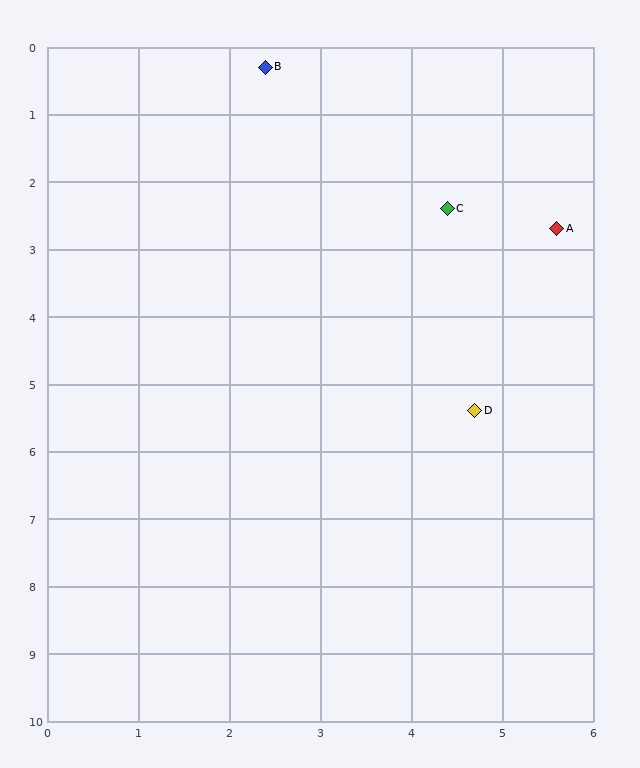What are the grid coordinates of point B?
Point B is at approximately (2.4, 0.3).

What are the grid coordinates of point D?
Point D is at approximately (4.7, 5.4).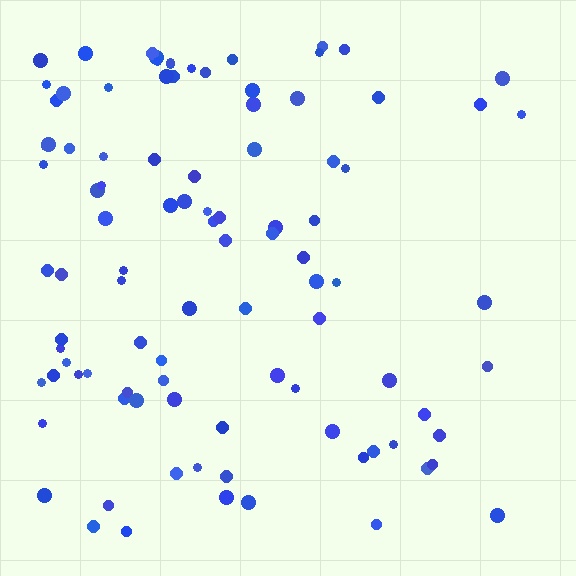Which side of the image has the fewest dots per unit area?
The right.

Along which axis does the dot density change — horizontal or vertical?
Horizontal.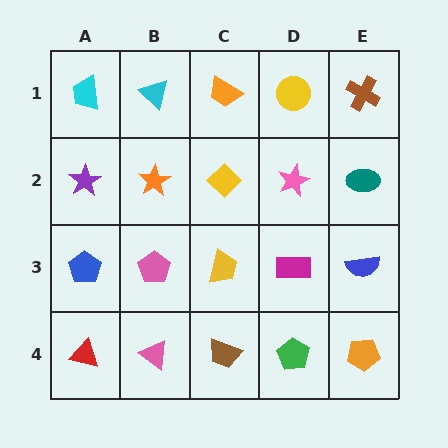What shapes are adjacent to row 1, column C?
A yellow diamond (row 2, column C), a cyan triangle (row 1, column B), a yellow circle (row 1, column D).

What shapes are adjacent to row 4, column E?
A blue semicircle (row 3, column E), a green pentagon (row 4, column D).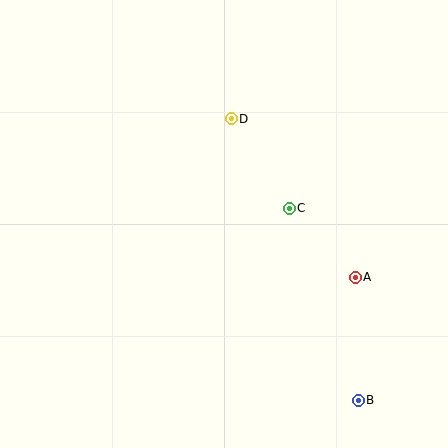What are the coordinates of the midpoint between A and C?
The midpoint between A and C is at (322, 243).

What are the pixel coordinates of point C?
Point C is at (289, 208).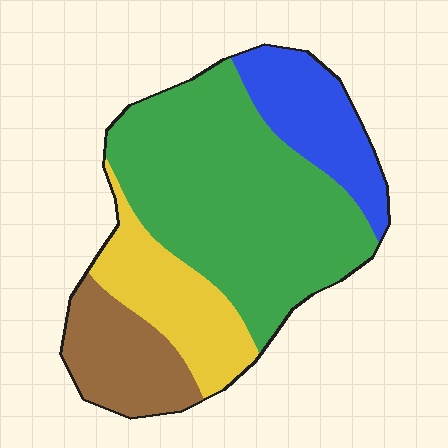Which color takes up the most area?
Green, at roughly 50%.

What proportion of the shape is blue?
Blue covers roughly 15% of the shape.